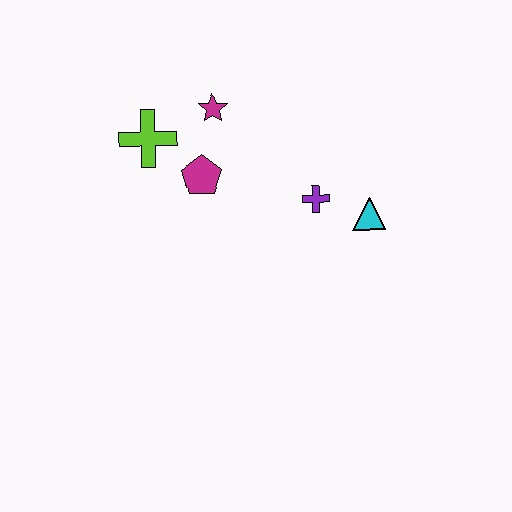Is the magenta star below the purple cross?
No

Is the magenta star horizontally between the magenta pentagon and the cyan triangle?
Yes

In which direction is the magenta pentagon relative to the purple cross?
The magenta pentagon is to the left of the purple cross.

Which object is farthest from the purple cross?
The lime cross is farthest from the purple cross.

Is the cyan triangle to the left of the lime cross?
No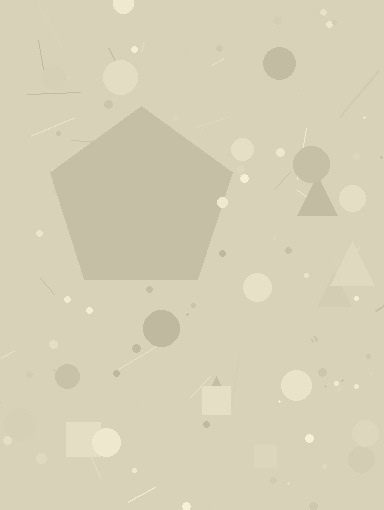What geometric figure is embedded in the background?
A pentagon is embedded in the background.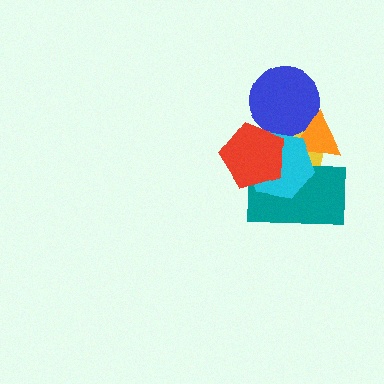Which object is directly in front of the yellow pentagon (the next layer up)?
The blue circle is directly in front of the yellow pentagon.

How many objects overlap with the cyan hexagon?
4 objects overlap with the cyan hexagon.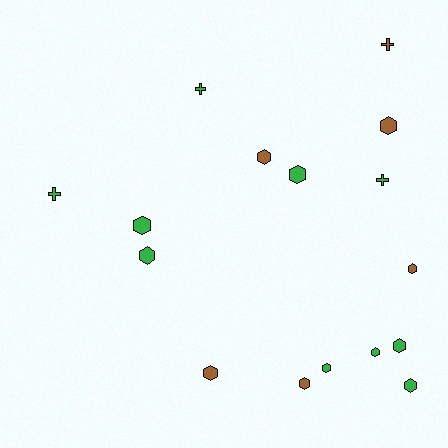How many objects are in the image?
There are 16 objects.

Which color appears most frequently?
Green, with 10 objects.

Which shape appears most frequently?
Hexagon, with 12 objects.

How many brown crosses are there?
There is 1 brown cross.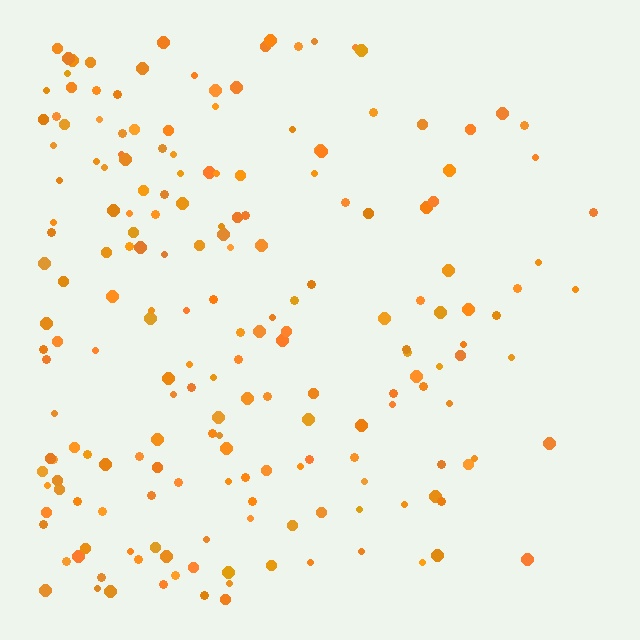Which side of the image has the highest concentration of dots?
The left.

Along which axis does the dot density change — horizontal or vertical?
Horizontal.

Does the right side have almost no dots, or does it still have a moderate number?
Still a moderate number, just noticeably fewer than the left.